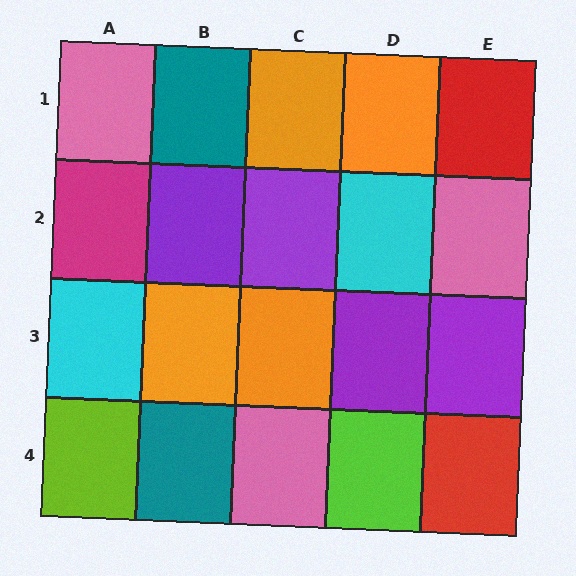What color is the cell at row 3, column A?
Cyan.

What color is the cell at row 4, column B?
Teal.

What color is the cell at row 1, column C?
Orange.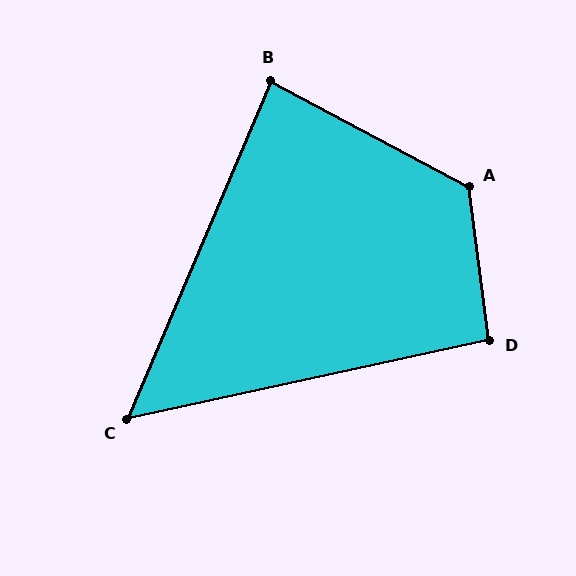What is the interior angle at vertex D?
Approximately 95 degrees (obtuse).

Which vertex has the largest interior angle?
A, at approximately 125 degrees.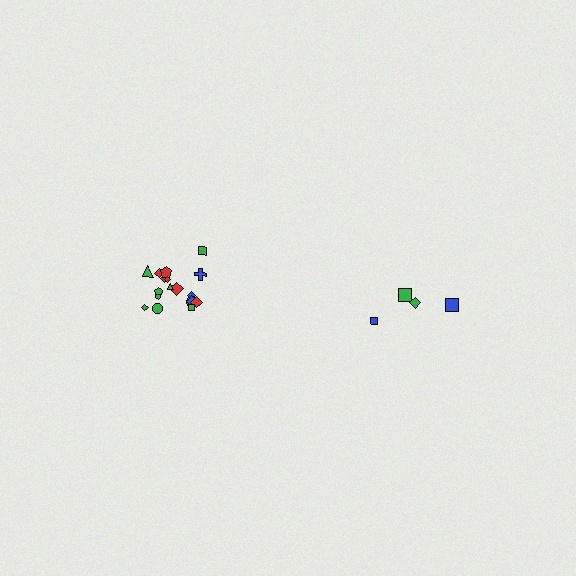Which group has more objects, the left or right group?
The left group.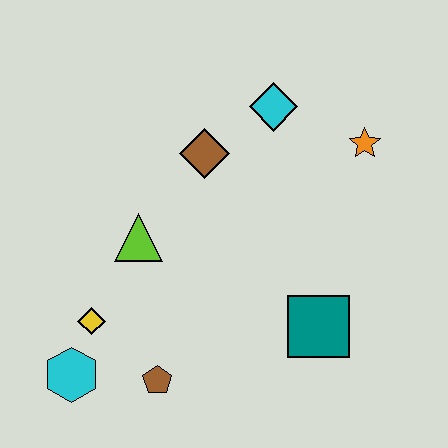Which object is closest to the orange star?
The cyan diamond is closest to the orange star.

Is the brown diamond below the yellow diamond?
No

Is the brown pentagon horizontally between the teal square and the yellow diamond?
Yes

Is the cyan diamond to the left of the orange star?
Yes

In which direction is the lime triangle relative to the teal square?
The lime triangle is to the left of the teal square.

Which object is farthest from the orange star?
The cyan hexagon is farthest from the orange star.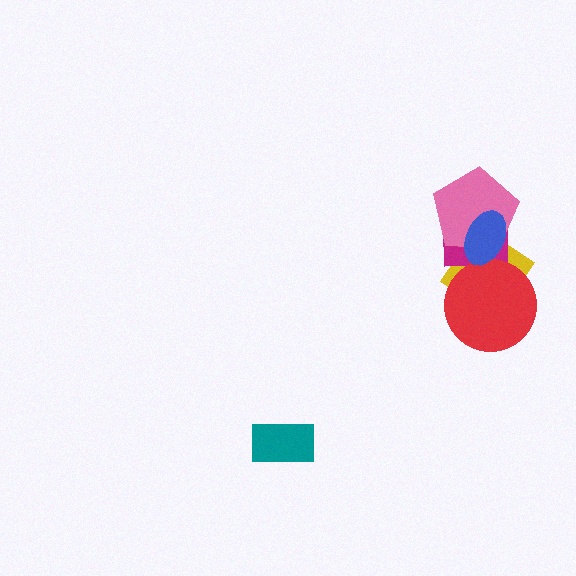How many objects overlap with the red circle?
2 objects overlap with the red circle.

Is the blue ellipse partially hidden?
No, no other shape covers it.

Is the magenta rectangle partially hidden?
Yes, it is partially covered by another shape.